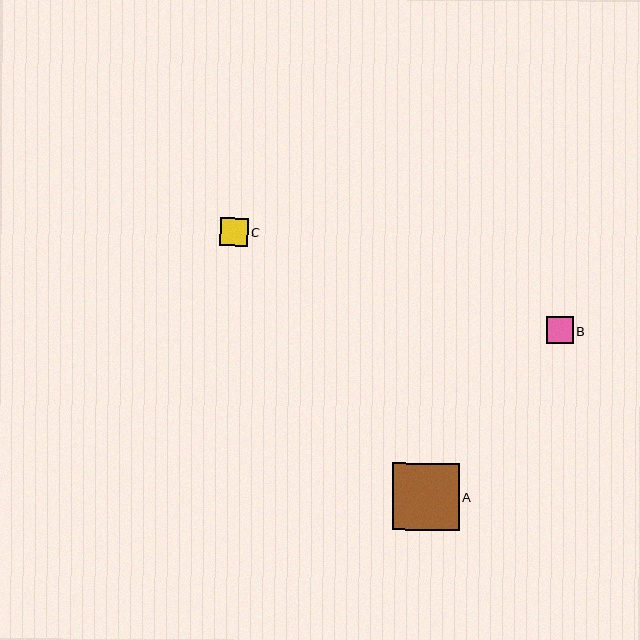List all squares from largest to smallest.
From largest to smallest: A, C, B.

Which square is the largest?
Square A is the largest with a size of approximately 67 pixels.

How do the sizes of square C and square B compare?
Square C and square B are approximately the same size.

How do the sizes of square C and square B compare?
Square C and square B are approximately the same size.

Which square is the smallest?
Square B is the smallest with a size of approximately 27 pixels.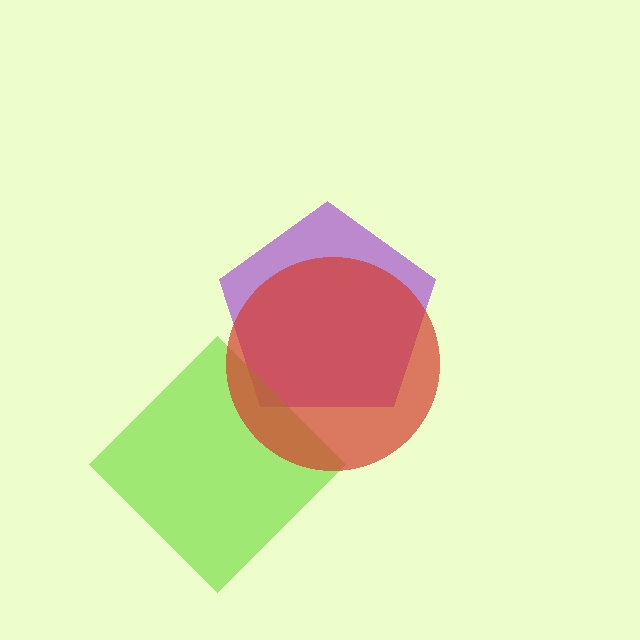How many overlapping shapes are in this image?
There are 3 overlapping shapes in the image.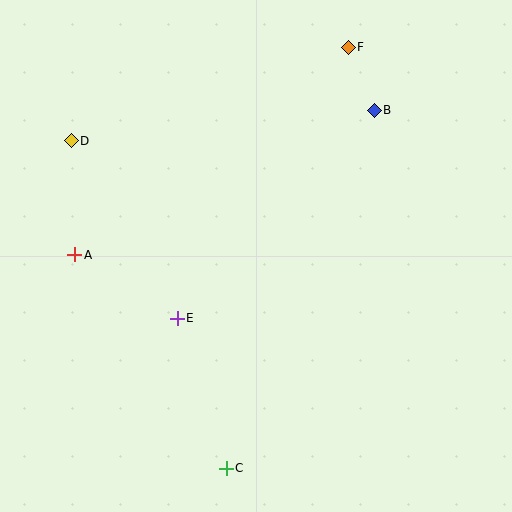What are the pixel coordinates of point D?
Point D is at (71, 141).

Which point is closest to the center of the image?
Point E at (177, 318) is closest to the center.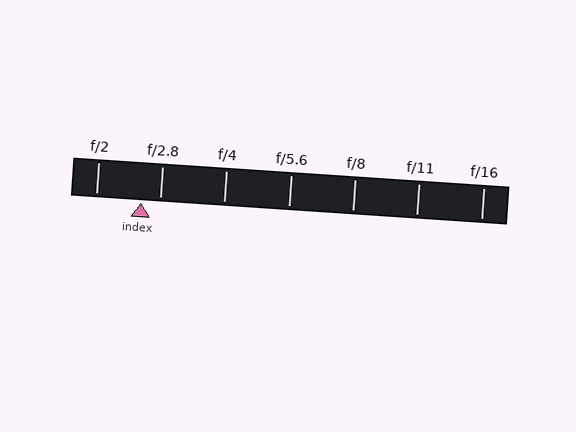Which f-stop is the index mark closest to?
The index mark is closest to f/2.8.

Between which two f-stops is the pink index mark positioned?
The index mark is between f/2 and f/2.8.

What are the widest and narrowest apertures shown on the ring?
The widest aperture shown is f/2 and the narrowest is f/16.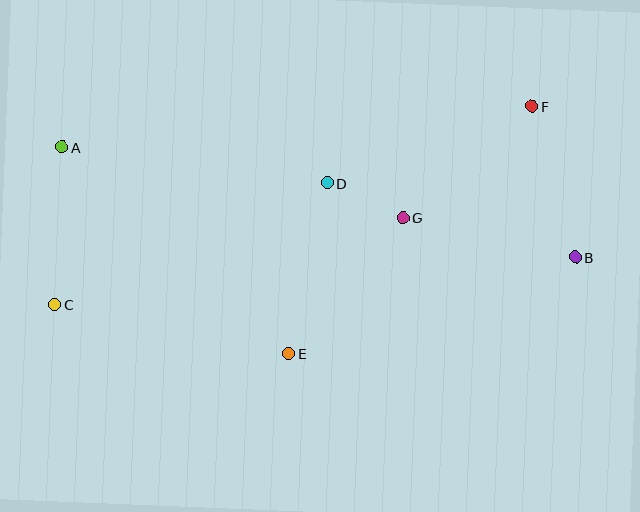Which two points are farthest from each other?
Points A and B are farthest from each other.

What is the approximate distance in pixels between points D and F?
The distance between D and F is approximately 219 pixels.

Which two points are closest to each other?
Points D and G are closest to each other.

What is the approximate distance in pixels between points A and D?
The distance between A and D is approximately 268 pixels.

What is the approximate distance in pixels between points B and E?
The distance between B and E is approximately 303 pixels.